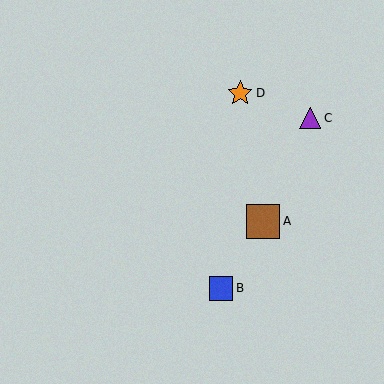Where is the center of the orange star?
The center of the orange star is at (240, 93).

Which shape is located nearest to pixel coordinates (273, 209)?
The brown square (labeled A) at (263, 221) is nearest to that location.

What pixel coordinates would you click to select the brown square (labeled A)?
Click at (263, 221) to select the brown square A.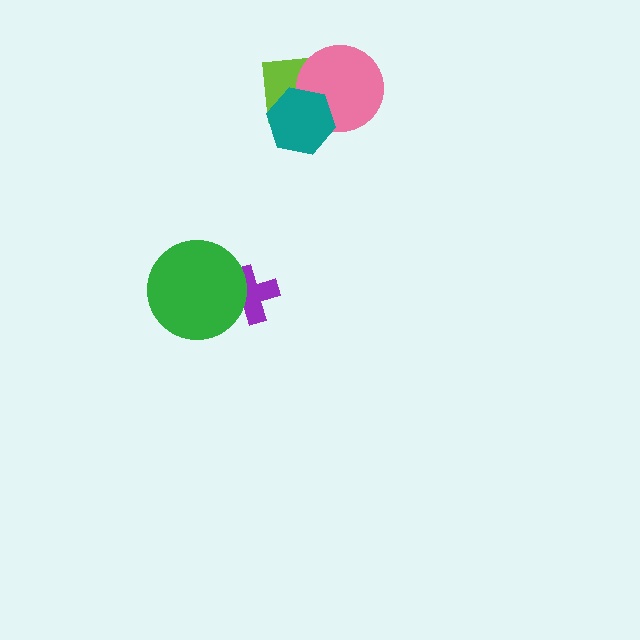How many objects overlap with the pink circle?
2 objects overlap with the pink circle.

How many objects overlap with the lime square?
2 objects overlap with the lime square.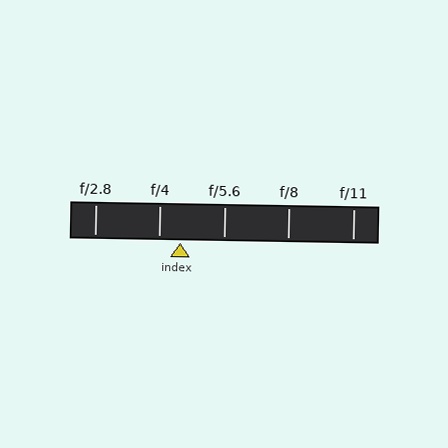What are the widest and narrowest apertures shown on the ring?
The widest aperture shown is f/2.8 and the narrowest is f/11.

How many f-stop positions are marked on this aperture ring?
There are 5 f-stop positions marked.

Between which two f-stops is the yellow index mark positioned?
The index mark is between f/4 and f/5.6.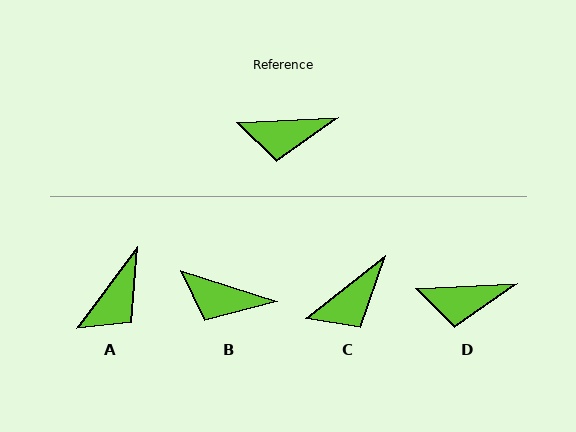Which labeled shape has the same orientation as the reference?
D.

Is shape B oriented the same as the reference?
No, it is off by about 20 degrees.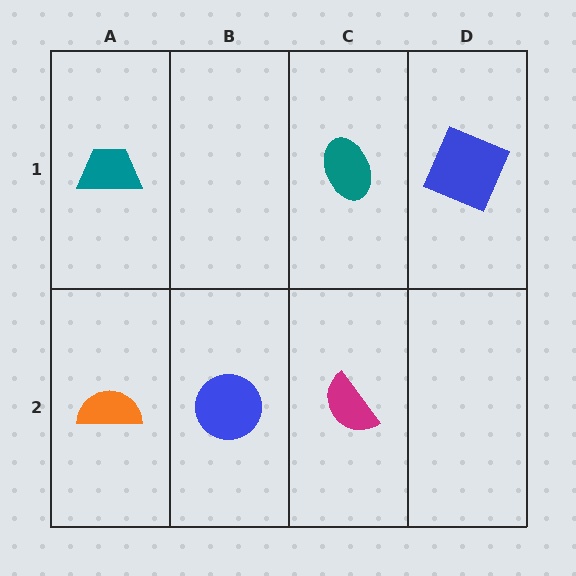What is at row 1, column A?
A teal trapezoid.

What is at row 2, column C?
A magenta semicircle.